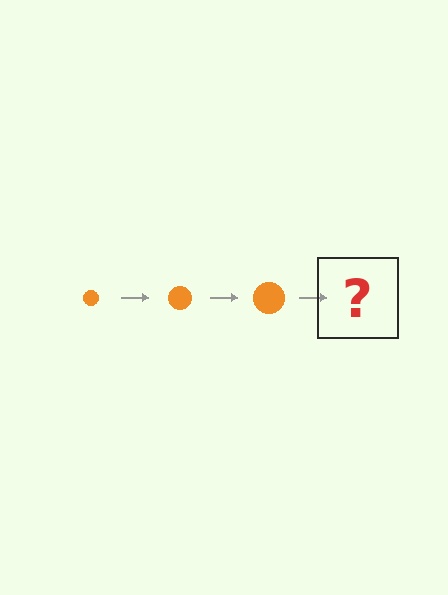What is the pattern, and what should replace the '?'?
The pattern is that the circle gets progressively larger each step. The '?' should be an orange circle, larger than the previous one.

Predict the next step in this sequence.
The next step is an orange circle, larger than the previous one.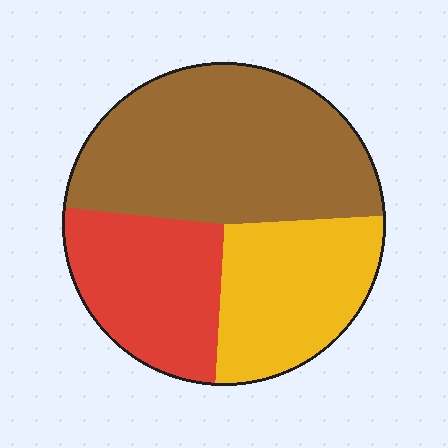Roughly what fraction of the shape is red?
Red takes up between a sixth and a third of the shape.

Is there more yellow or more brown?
Brown.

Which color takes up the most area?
Brown, at roughly 50%.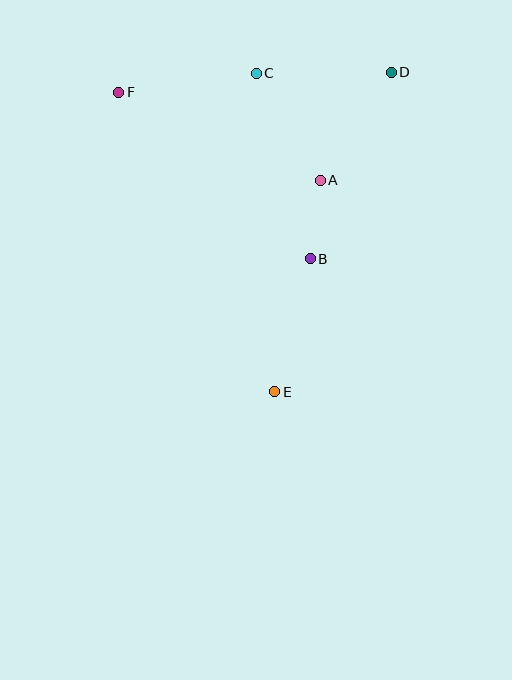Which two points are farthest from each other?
Points D and E are farthest from each other.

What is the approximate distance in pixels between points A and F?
The distance between A and F is approximately 220 pixels.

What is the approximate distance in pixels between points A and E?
The distance between A and E is approximately 216 pixels.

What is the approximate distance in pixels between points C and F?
The distance between C and F is approximately 139 pixels.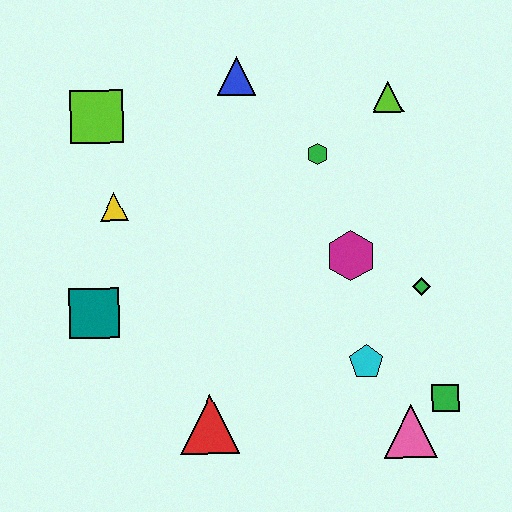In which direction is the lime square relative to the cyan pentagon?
The lime square is to the left of the cyan pentagon.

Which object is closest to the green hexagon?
The lime triangle is closest to the green hexagon.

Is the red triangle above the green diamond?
No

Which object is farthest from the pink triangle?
The lime square is farthest from the pink triangle.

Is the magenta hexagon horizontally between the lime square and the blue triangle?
No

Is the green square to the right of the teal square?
Yes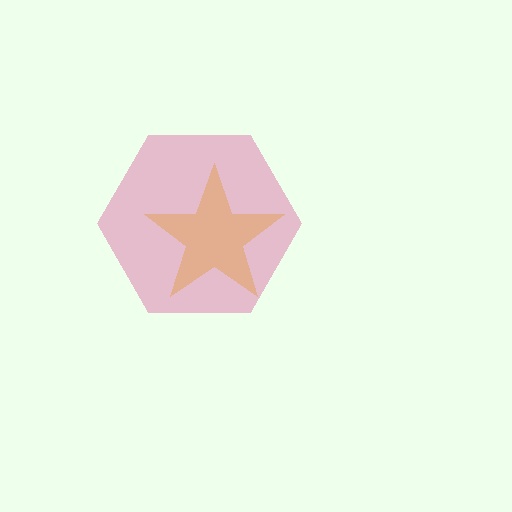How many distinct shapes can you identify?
There are 2 distinct shapes: a yellow star, a pink hexagon.